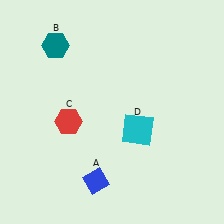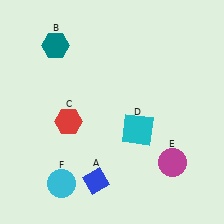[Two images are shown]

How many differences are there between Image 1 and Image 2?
There are 2 differences between the two images.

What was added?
A magenta circle (E), a cyan circle (F) were added in Image 2.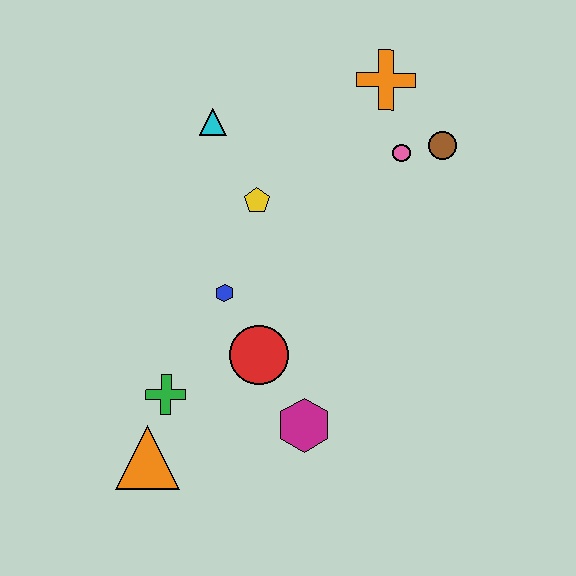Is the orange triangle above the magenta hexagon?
No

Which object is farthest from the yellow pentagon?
The orange triangle is farthest from the yellow pentagon.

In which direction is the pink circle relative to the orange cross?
The pink circle is below the orange cross.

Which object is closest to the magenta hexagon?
The red circle is closest to the magenta hexagon.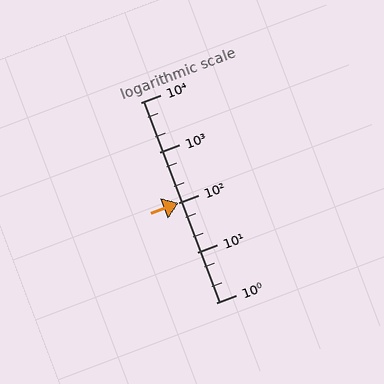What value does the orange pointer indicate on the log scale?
The pointer indicates approximately 100.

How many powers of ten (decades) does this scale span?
The scale spans 4 decades, from 1 to 10000.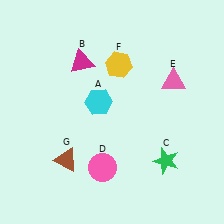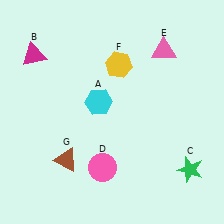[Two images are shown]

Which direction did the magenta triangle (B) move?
The magenta triangle (B) moved left.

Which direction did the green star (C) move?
The green star (C) moved right.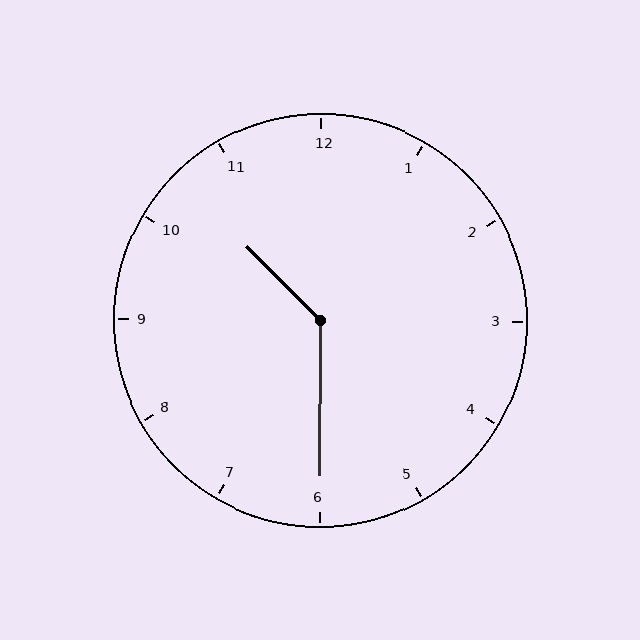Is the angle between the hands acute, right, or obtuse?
It is obtuse.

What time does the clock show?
10:30.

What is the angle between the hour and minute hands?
Approximately 135 degrees.